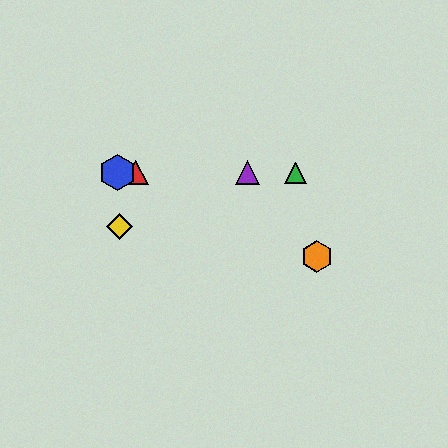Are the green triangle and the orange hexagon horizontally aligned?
No, the green triangle is at y≈173 and the orange hexagon is at y≈257.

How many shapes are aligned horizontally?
4 shapes (the red triangle, the blue hexagon, the green triangle, the purple triangle) are aligned horizontally.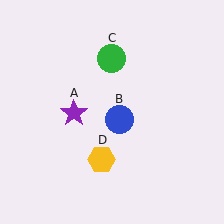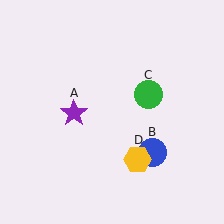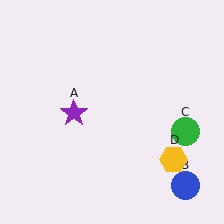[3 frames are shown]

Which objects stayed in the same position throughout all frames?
Purple star (object A) remained stationary.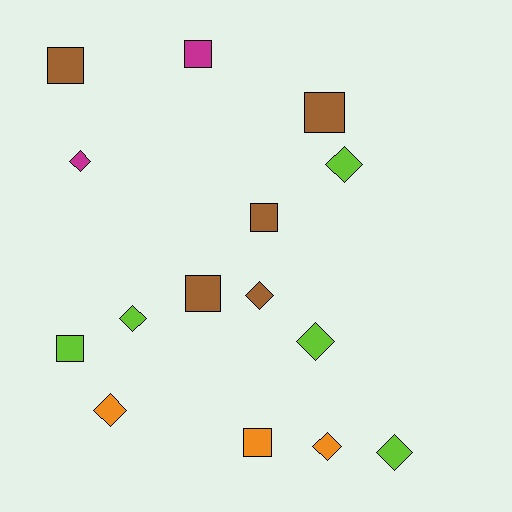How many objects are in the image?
There are 15 objects.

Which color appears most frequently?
Brown, with 5 objects.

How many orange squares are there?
There is 1 orange square.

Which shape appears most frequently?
Diamond, with 8 objects.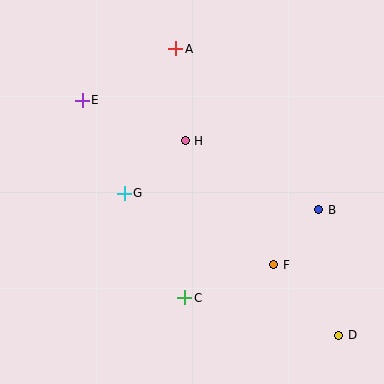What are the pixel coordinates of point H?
Point H is at (185, 141).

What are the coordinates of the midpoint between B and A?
The midpoint between B and A is at (247, 129).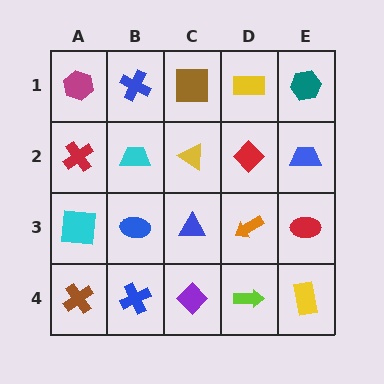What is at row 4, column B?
A blue cross.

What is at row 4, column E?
A yellow rectangle.